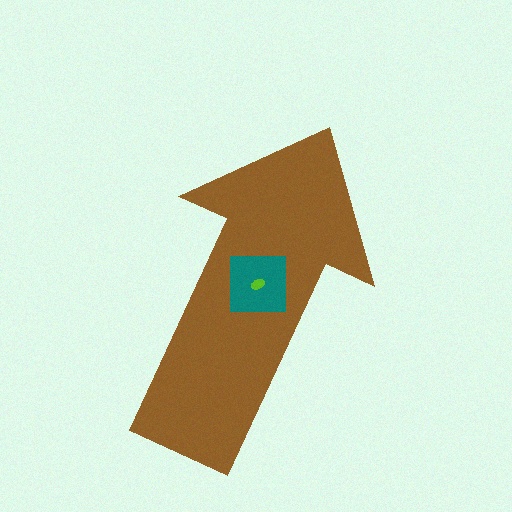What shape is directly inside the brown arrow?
The teal square.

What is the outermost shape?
The brown arrow.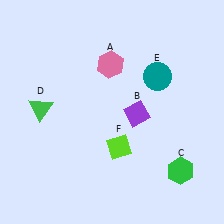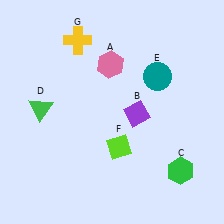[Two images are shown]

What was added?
A yellow cross (G) was added in Image 2.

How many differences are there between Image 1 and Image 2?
There is 1 difference between the two images.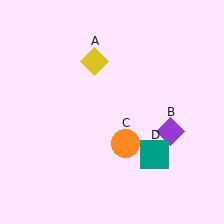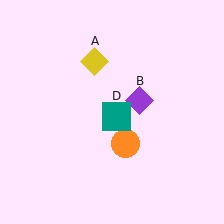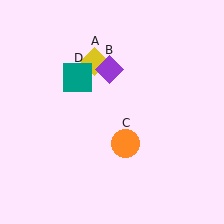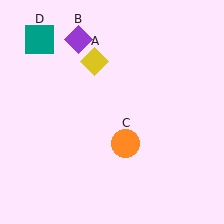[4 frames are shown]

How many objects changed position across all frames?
2 objects changed position: purple diamond (object B), teal square (object D).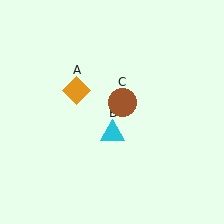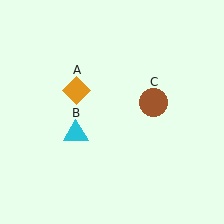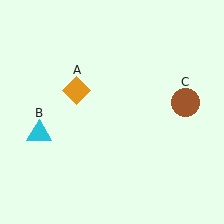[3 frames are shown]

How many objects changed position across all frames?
2 objects changed position: cyan triangle (object B), brown circle (object C).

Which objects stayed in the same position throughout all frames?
Orange diamond (object A) remained stationary.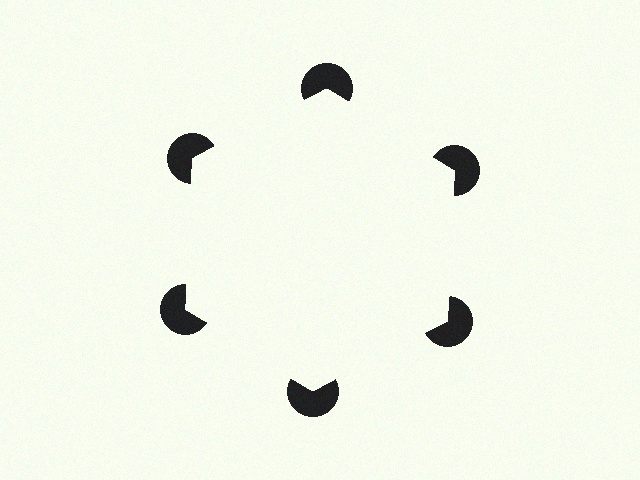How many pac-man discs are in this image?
There are 6 — one at each vertex of the illusory hexagon.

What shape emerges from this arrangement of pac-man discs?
An illusory hexagon — its edges are inferred from the aligned wedge cuts in the pac-man discs, not physically drawn.